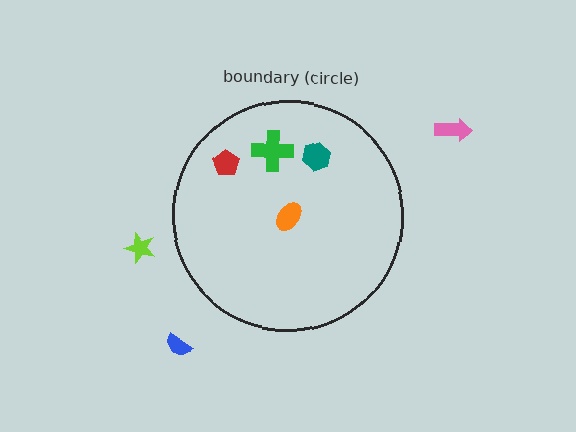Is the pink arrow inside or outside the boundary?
Outside.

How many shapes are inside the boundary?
4 inside, 3 outside.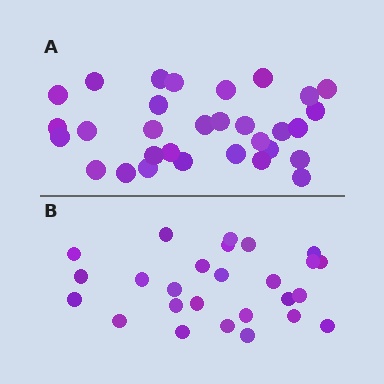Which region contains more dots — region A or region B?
Region A (the top region) has more dots.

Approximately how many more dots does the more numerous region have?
Region A has about 5 more dots than region B.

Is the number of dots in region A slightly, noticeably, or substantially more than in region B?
Region A has only slightly more — the two regions are fairly close. The ratio is roughly 1.2 to 1.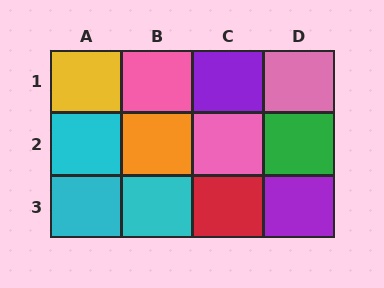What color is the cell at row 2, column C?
Pink.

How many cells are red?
1 cell is red.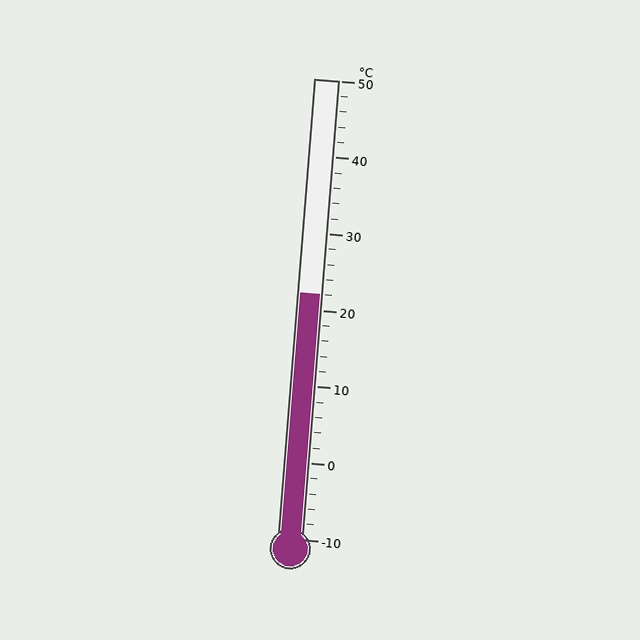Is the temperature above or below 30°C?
The temperature is below 30°C.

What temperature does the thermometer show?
The thermometer shows approximately 22°C.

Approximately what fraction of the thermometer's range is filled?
The thermometer is filled to approximately 55% of its range.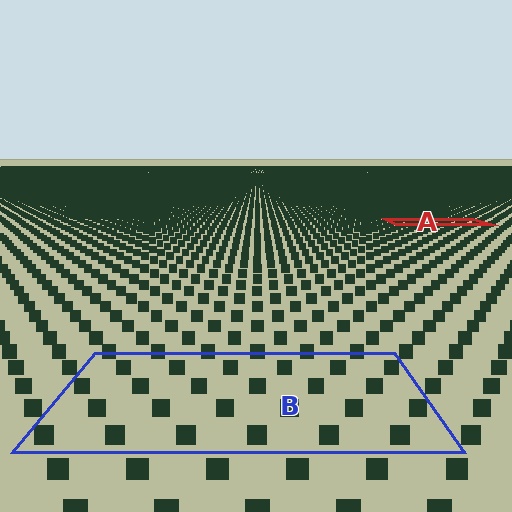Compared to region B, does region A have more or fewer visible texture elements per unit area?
Region A has more texture elements per unit area — they are packed more densely because it is farther away.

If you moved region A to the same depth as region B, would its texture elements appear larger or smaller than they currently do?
They would appear larger. At a closer depth, the same texture elements are projected at a bigger on-screen size.